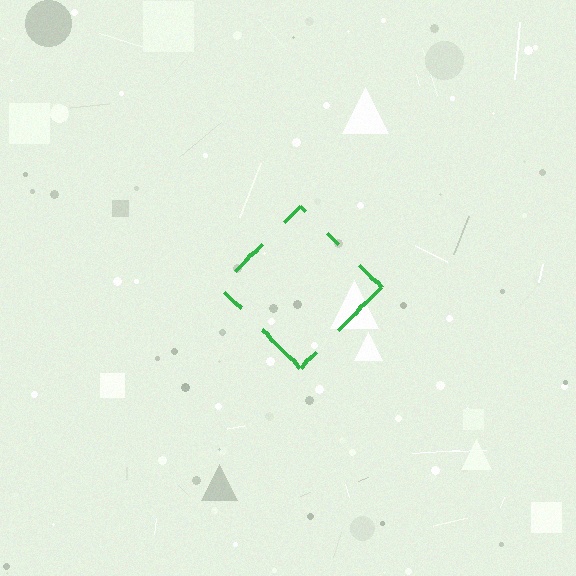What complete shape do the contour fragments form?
The contour fragments form a diamond.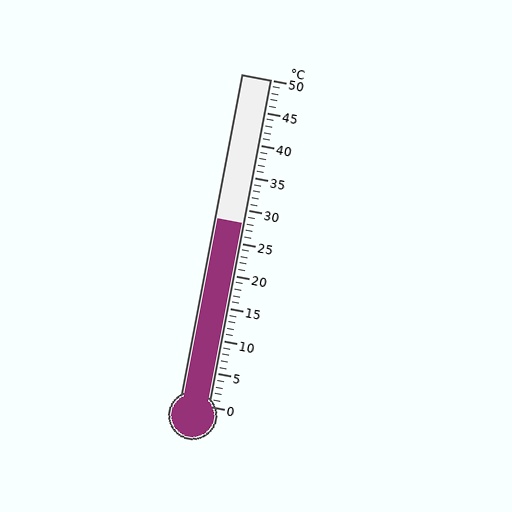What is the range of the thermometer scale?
The thermometer scale ranges from 0°C to 50°C.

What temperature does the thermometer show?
The thermometer shows approximately 28°C.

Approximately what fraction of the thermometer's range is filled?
The thermometer is filled to approximately 55% of its range.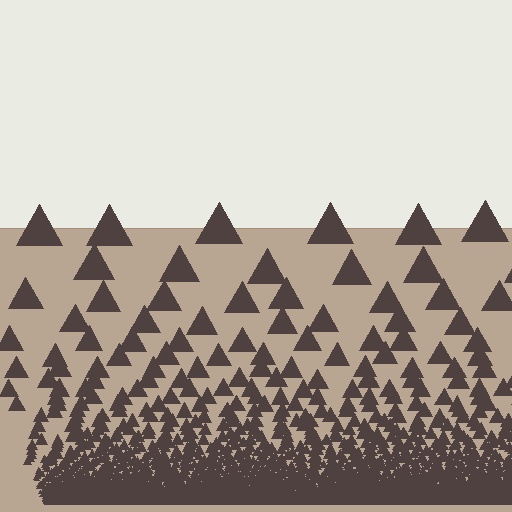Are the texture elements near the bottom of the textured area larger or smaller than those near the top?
Smaller. The gradient is inverted — elements near the bottom are smaller and denser.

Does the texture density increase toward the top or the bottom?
Density increases toward the bottom.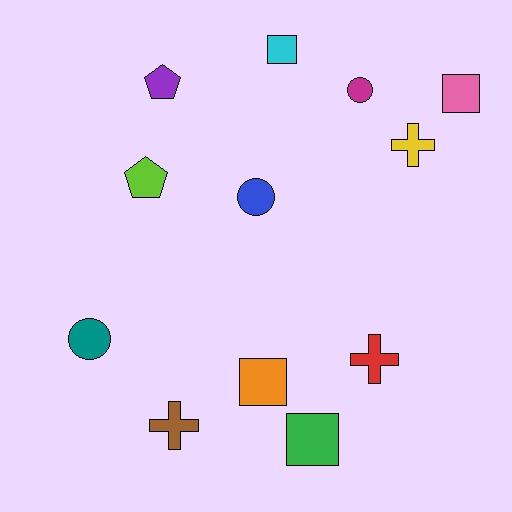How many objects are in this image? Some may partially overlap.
There are 12 objects.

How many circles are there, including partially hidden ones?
There are 3 circles.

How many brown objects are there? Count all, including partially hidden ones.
There is 1 brown object.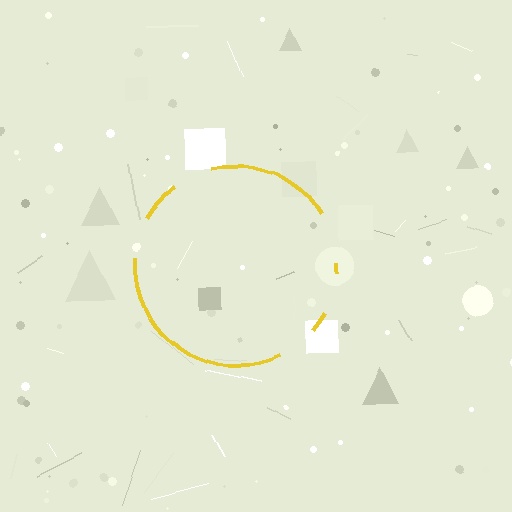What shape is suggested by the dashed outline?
The dashed outline suggests a circle.